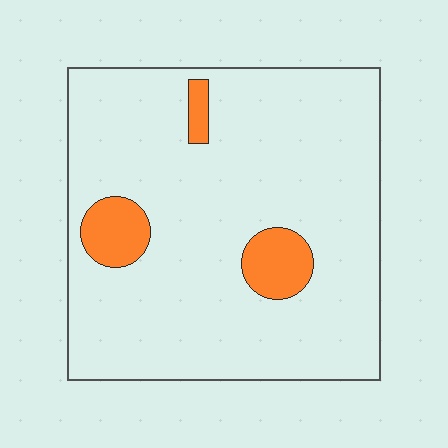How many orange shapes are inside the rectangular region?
3.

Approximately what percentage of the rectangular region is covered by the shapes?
Approximately 10%.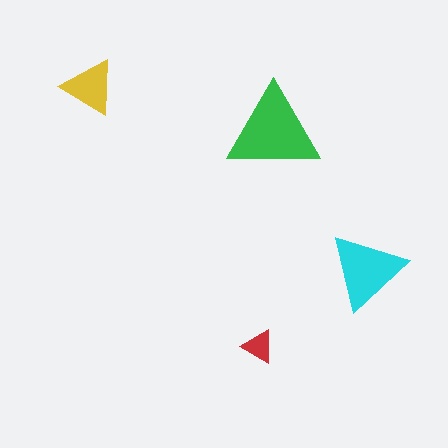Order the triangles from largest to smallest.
the green one, the cyan one, the yellow one, the red one.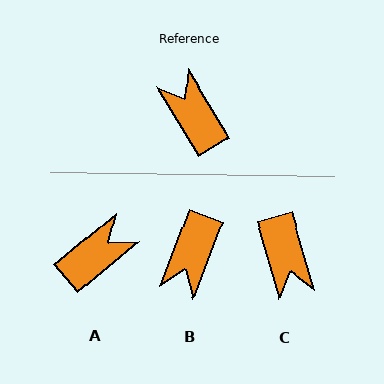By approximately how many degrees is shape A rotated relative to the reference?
Approximately 81 degrees clockwise.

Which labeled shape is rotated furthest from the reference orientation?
C, about 165 degrees away.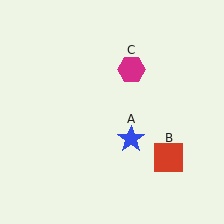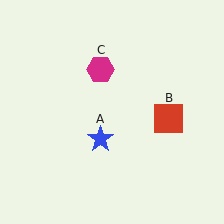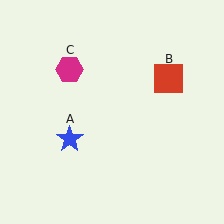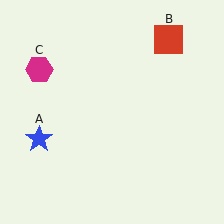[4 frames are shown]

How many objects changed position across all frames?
3 objects changed position: blue star (object A), red square (object B), magenta hexagon (object C).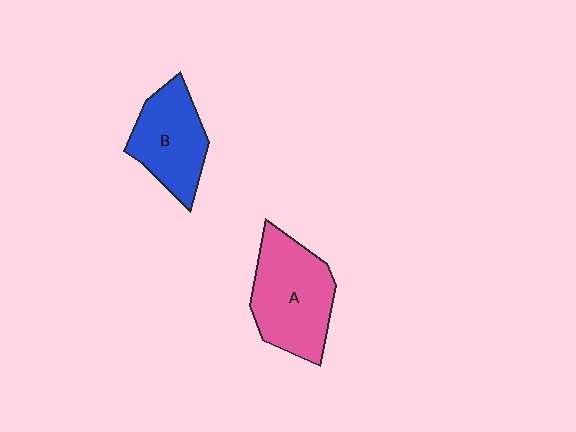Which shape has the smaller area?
Shape B (blue).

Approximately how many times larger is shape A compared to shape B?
Approximately 1.3 times.